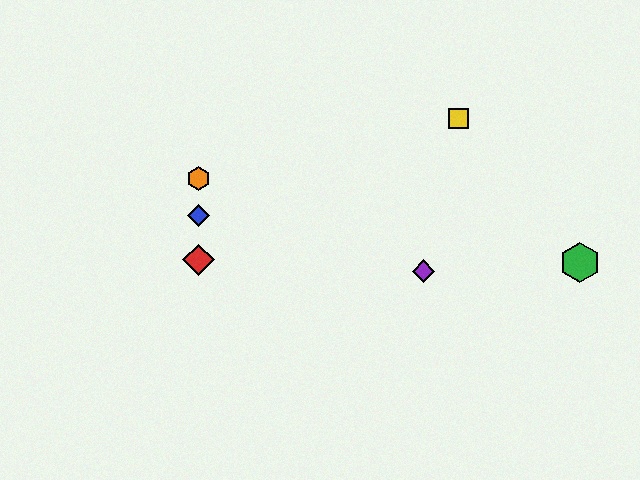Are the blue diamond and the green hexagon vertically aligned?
No, the blue diamond is at x≈199 and the green hexagon is at x≈580.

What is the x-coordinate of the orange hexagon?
The orange hexagon is at x≈199.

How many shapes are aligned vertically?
3 shapes (the red diamond, the blue diamond, the orange hexagon) are aligned vertically.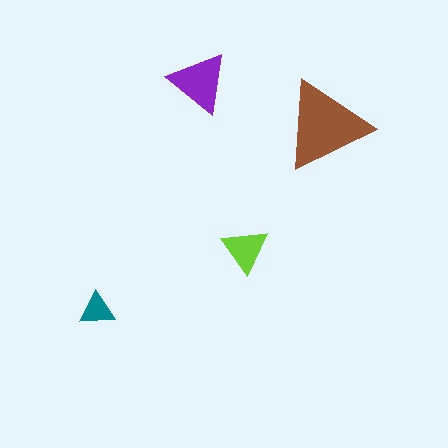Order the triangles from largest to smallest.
the brown one, the purple one, the lime one, the teal one.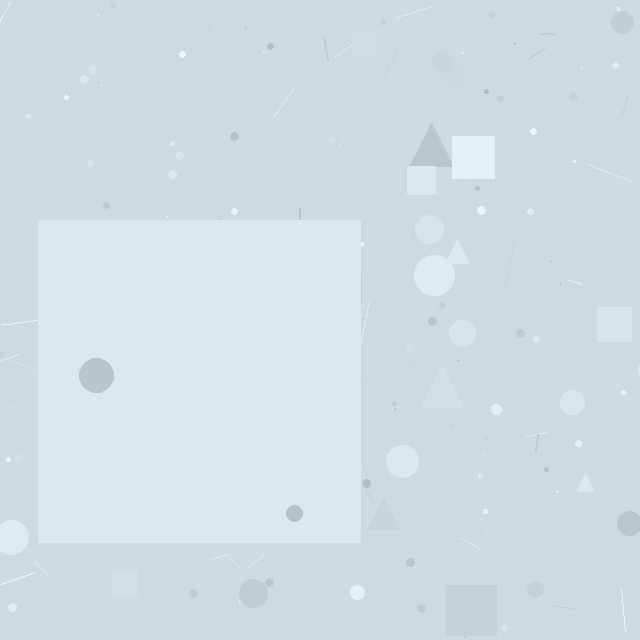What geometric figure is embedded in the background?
A square is embedded in the background.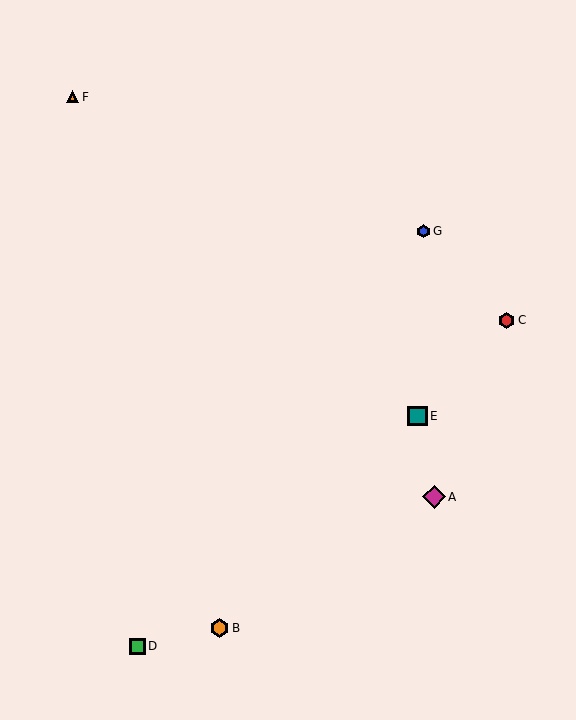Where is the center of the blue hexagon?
The center of the blue hexagon is at (423, 231).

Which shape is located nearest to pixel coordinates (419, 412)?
The teal square (labeled E) at (418, 416) is nearest to that location.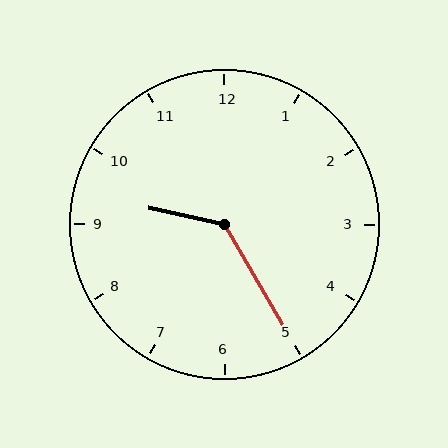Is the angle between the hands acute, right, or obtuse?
It is obtuse.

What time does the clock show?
9:25.